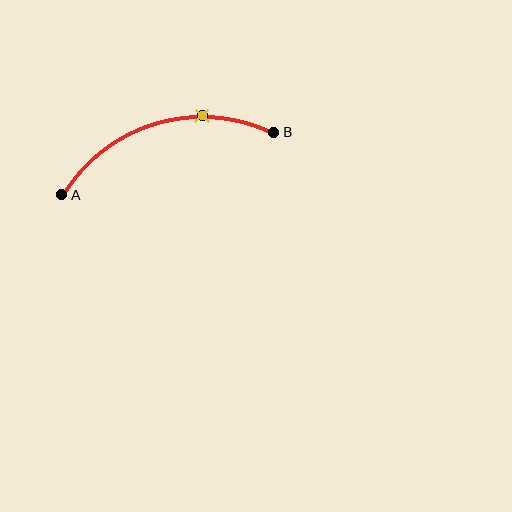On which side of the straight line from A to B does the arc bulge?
The arc bulges above the straight line connecting A and B.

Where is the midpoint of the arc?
The arc midpoint is the point on the curve farthest from the straight line joining A and B. It sits above that line.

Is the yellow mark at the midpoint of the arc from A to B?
No. The yellow mark lies on the arc but is closer to endpoint B. The arc midpoint would be at the point on the curve equidistant along the arc from both A and B.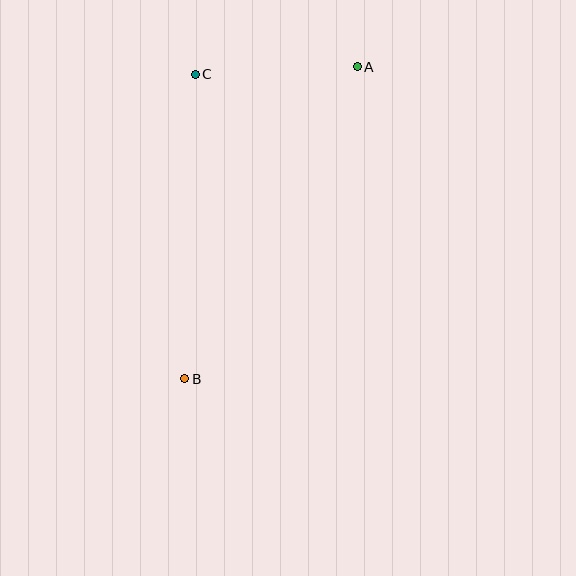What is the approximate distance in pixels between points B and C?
The distance between B and C is approximately 305 pixels.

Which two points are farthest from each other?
Points A and B are farthest from each other.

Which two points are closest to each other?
Points A and C are closest to each other.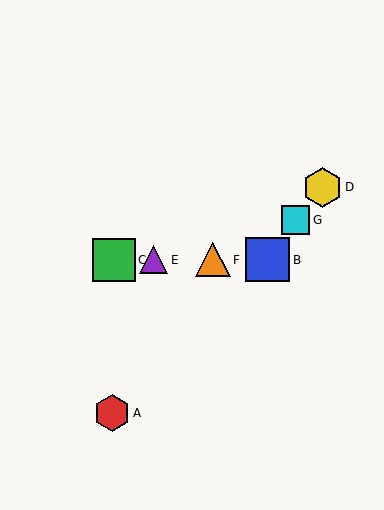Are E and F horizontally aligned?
Yes, both are at y≈260.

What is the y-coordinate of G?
Object G is at y≈220.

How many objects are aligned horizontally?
4 objects (B, C, E, F) are aligned horizontally.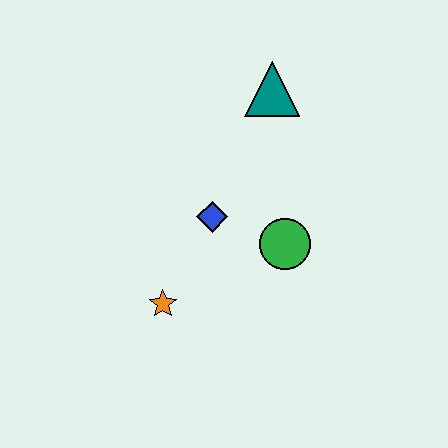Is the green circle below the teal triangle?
Yes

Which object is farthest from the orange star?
The teal triangle is farthest from the orange star.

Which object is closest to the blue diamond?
The green circle is closest to the blue diamond.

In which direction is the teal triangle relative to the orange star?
The teal triangle is above the orange star.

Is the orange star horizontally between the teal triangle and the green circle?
No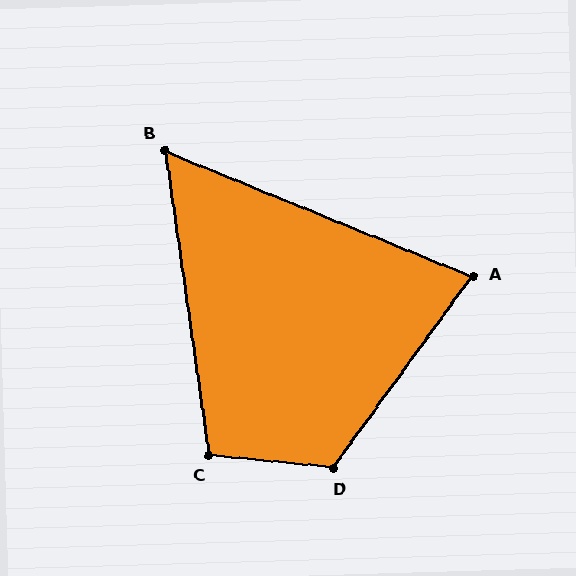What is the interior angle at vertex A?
Approximately 76 degrees (acute).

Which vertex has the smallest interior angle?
B, at approximately 60 degrees.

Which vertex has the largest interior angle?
D, at approximately 120 degrees.